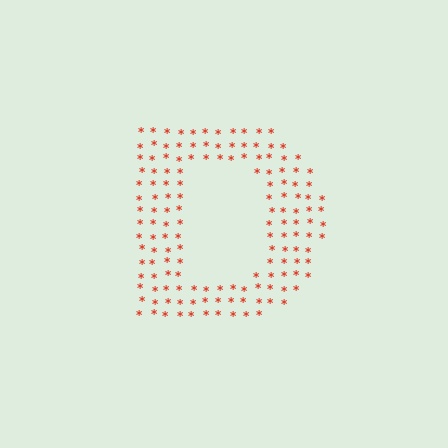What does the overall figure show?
The overall figure shows the letter D.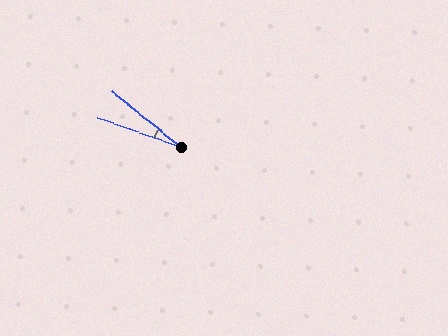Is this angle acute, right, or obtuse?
It is acute.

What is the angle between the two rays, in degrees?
Approximately 20 degrees.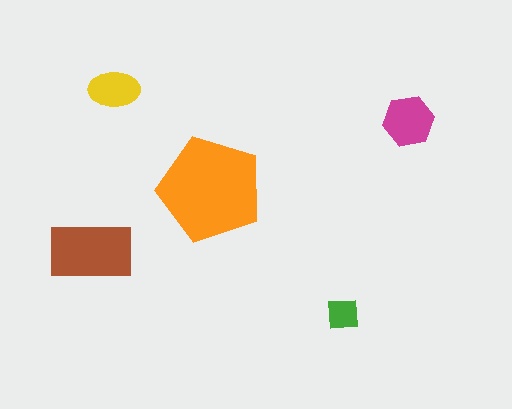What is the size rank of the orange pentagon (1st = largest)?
1st.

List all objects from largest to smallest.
The orange pentagon, the brown rectangle, the magenta hexagon, the yellow ellipse, the green square.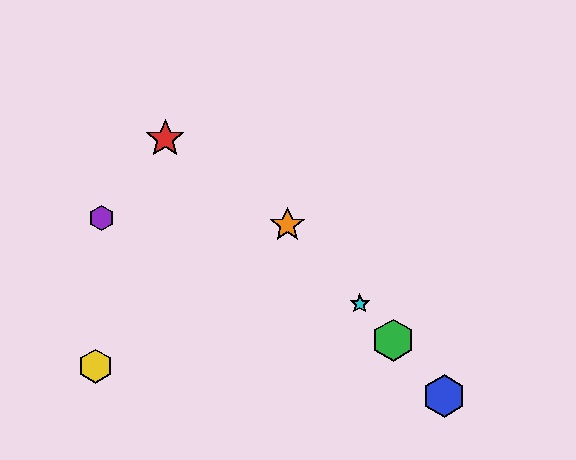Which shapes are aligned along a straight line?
The blue hexagon, the green hexagon, the orange star, the cyan star are aligned along a straight line.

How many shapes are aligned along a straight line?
4 shapes (the blue hexagon, the green hexagon, the orange star, the cyan star) are aligned along a straight line.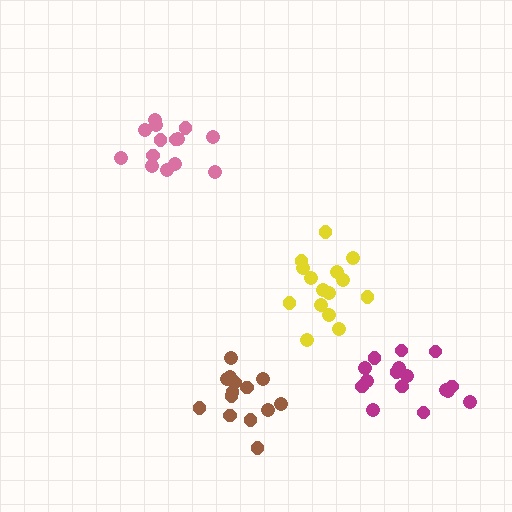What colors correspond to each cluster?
The clusters are colored: yellow, brown, pink, magenta.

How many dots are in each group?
Group 1: 15 dots, Group 2: 14 dots, Group 3: 14 dots, Group 4: 16 dots (59 total).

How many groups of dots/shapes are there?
There are 4 groups.